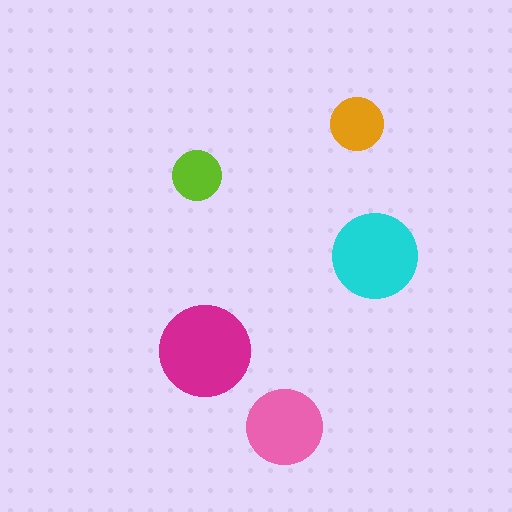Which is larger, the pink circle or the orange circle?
The pink one.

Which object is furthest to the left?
The lime circle is leftmost.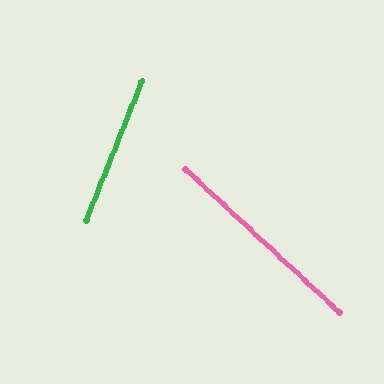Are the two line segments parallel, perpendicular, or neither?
Neither parallel nor perpendicular — they differ by about 69°.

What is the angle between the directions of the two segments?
Approximately 69 degrees.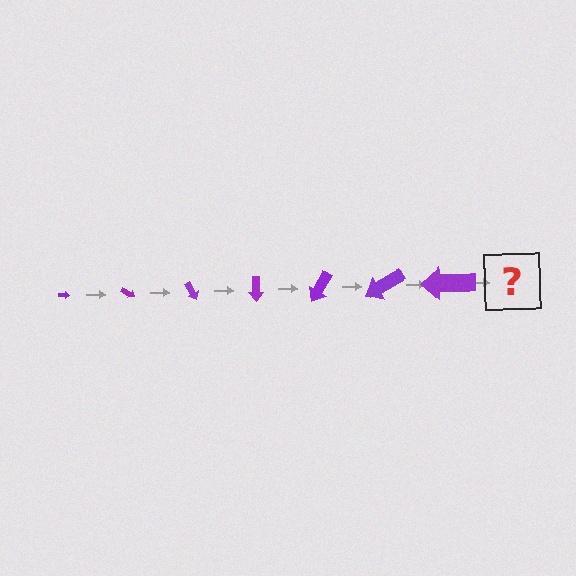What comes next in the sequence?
The next element should be an arrow, larger than the previous one and rotated 210 degrees from the start.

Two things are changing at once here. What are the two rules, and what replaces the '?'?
The two rules are that the arrow grows larger each step and it rotates 30 degrees each step. The '?' should be an arrow, larger than the previous one and rotated 210 degrees from the start.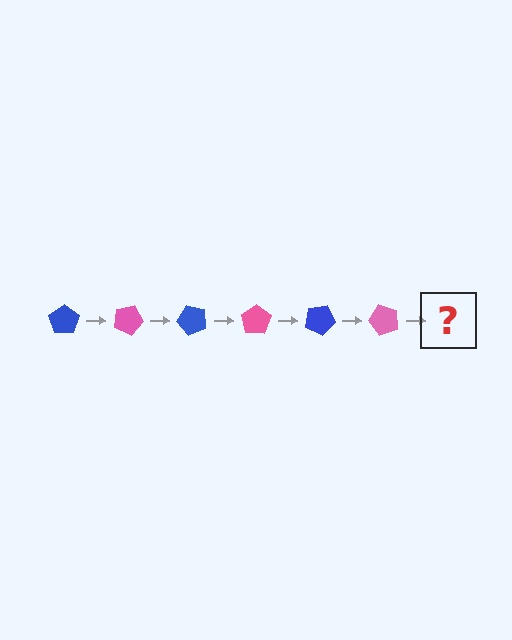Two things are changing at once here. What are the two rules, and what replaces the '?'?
The two rules are that it rotates 25 degrees each step and the color cycles through blue and pink. The '?' should be a blue pentagon, rotated 150 degrees from the start.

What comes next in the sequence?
The next element should be a blue pentagon, rotated 150 degrees from the start.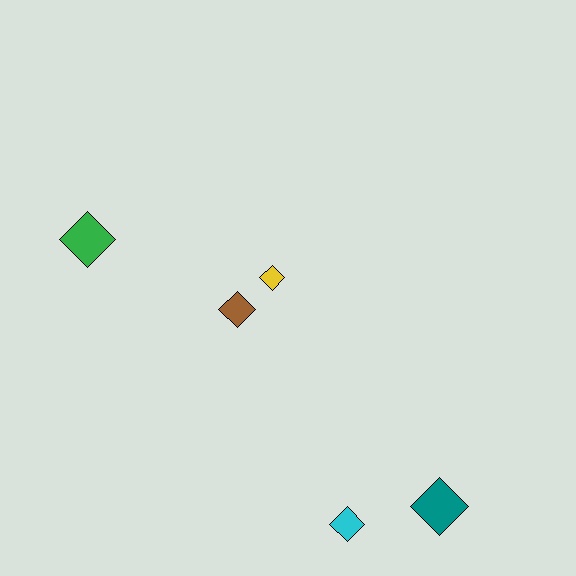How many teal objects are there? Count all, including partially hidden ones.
There is 1 teal object.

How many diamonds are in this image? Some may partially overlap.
There are 5 diamonds.